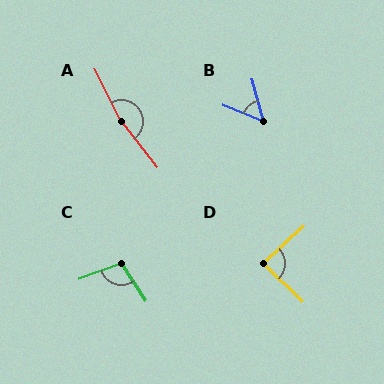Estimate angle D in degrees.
Approximately 88 degrees.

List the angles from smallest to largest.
B (52°), D (88°), C (104°), A (168°).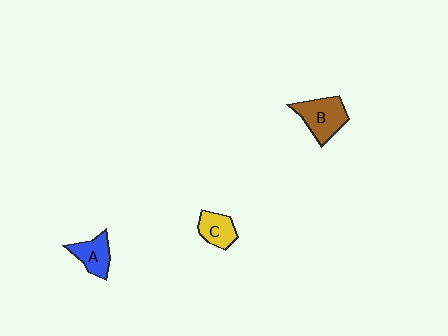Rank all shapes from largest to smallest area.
From largest to smallest: B (brown), A (blue), C (yellow).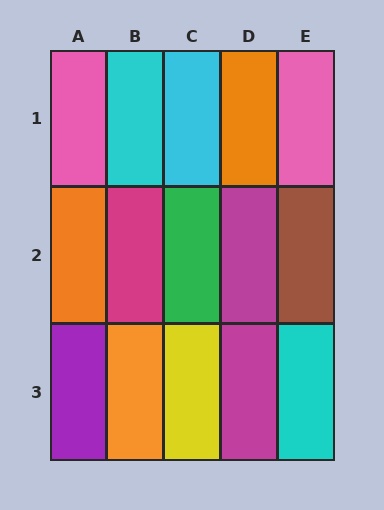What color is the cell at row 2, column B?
Magenta.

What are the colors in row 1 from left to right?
Pink, cyan, cyan, orange, pink.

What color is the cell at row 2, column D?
Magenta.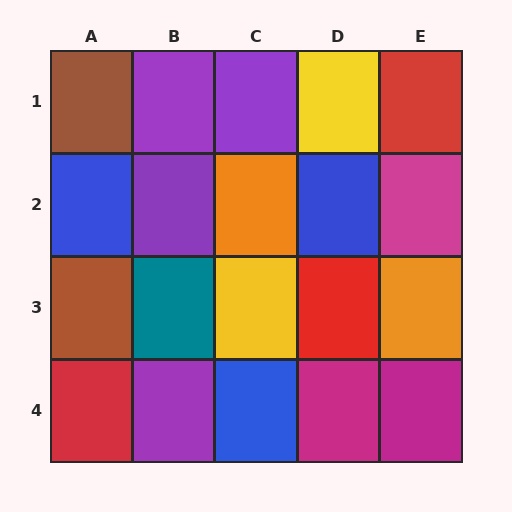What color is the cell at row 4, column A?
Red.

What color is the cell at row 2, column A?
Blue.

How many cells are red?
3 cells are red.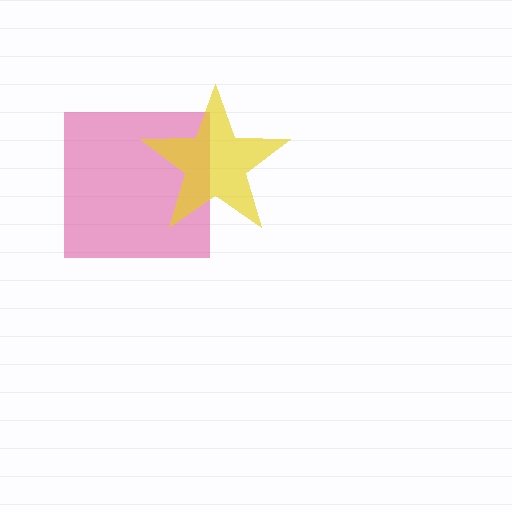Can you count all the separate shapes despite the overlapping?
Yes, there are 2 separate shapes.